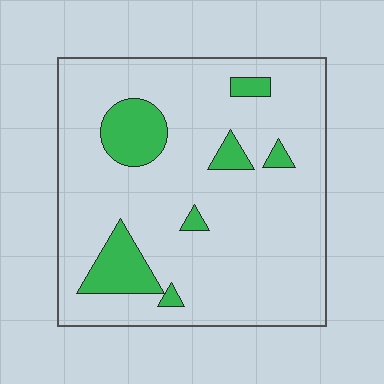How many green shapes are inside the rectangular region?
7.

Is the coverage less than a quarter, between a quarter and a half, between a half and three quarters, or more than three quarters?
Less than a quarter.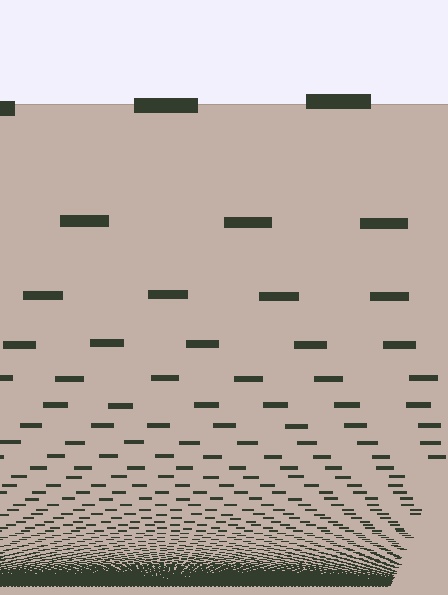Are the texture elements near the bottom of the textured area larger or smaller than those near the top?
Smaller. The gradient is inverted — elements near the bottom are smaller and denser.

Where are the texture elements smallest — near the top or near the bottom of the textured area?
Near the bottom.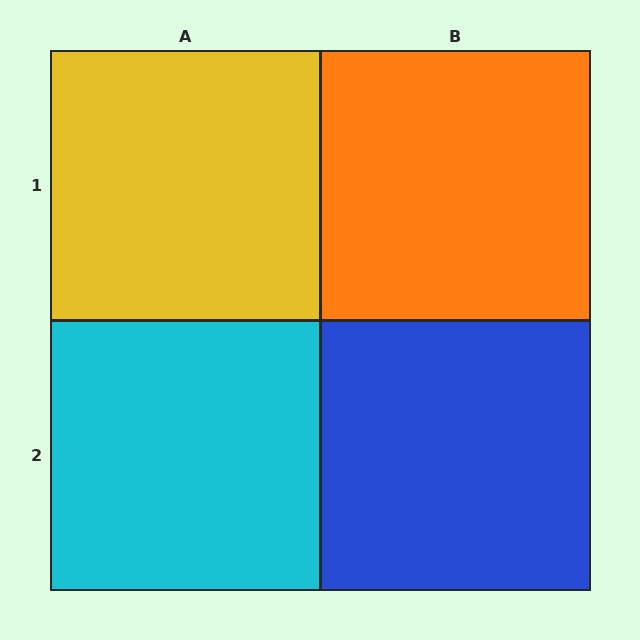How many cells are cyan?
1 cell is cyan.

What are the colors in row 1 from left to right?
Yellow, orange.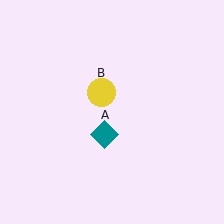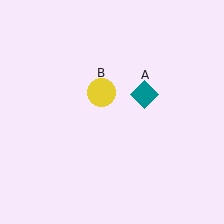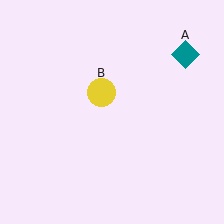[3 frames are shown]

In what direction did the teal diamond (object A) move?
The teal diamond (object A) moved up and to the right.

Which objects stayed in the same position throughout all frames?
Yellow circle (object B) remained stationary.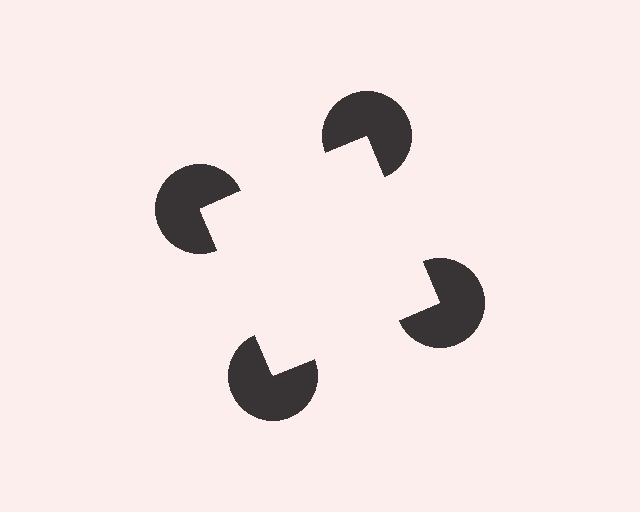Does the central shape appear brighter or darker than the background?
It typically appears slightly brighter than the background, even though no actual brightness change is drawn.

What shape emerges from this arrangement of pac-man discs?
An illusory square — its edges are inferred from the aligned wedge cuts in the pac-man discs, not physically drawn.